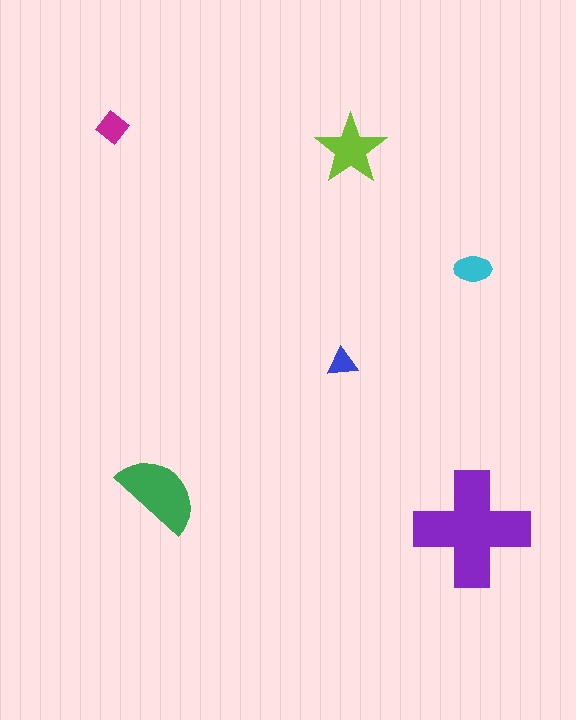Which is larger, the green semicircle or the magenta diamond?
The green semicircle.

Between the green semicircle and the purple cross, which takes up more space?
The purple cross.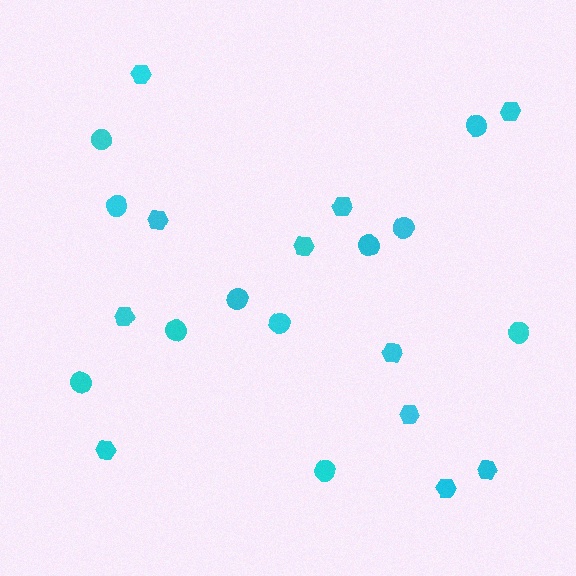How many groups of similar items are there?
There are 2 groups: one group of circles (11) and one group of hexagons (11).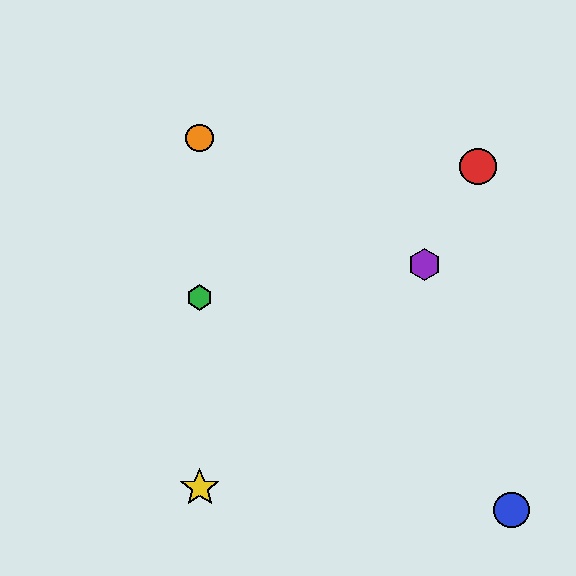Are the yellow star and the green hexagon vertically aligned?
Yes, both are at x≈200.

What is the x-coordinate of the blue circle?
The blue circle is at x≈512.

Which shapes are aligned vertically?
The green hexagon, the yellow star, the orange circle are aligned vertically.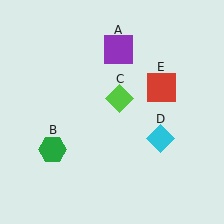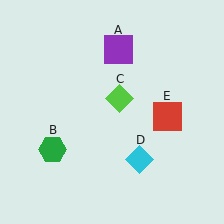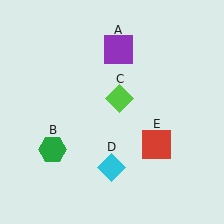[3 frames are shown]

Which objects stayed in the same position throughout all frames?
Purple square (object A) and green hexagon (object B) and lime diamond (object C) remained stationary.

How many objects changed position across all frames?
2 objects changed position: cyan diamond (object D), red square (object E).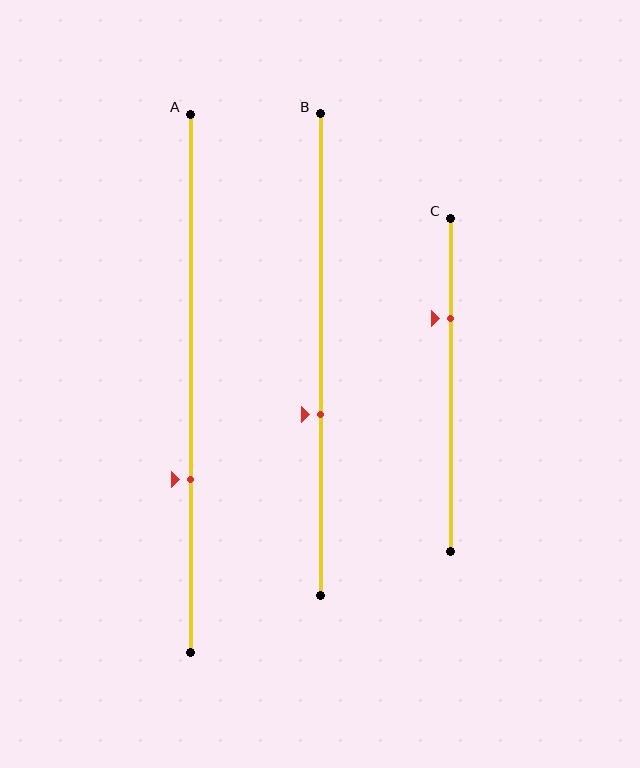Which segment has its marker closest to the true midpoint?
Segment B has its marker closest to the true midpoint.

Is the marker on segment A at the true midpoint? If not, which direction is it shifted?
No, the marker on segment A is shifted downward by about 18% of the segment length.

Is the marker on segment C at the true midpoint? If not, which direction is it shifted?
No, the marker on segment C is shifted upward by about 20% of the segment length.